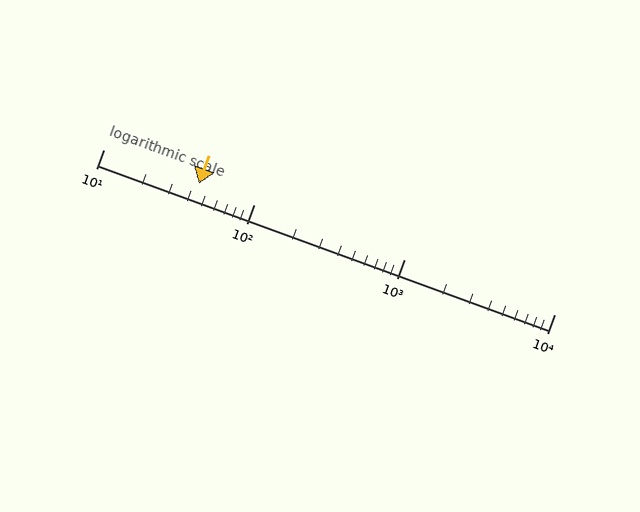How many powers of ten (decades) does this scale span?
The scale spans 3 decades, from 10 to 10000.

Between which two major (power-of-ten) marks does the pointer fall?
The pointer is between 10 and 100.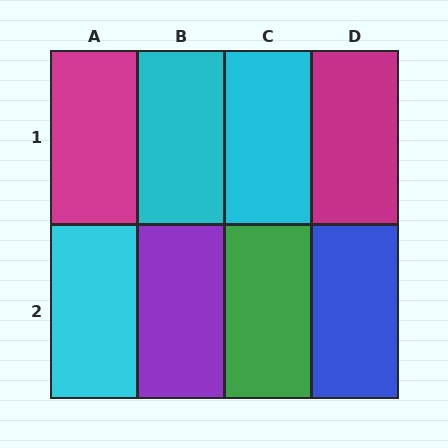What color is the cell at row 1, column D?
Magenta.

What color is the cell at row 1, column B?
Cyan.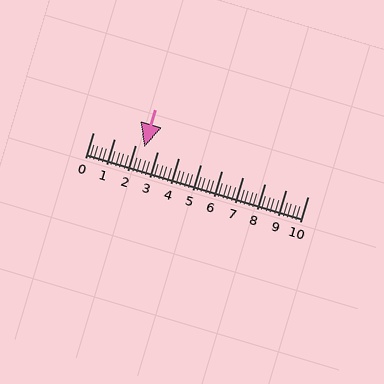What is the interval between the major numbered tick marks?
The major tick marks are spaced 1 units apart.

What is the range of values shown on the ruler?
The ruler shows values from 0 to 10.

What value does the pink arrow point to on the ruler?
The pink arrow points to approximately 2.4.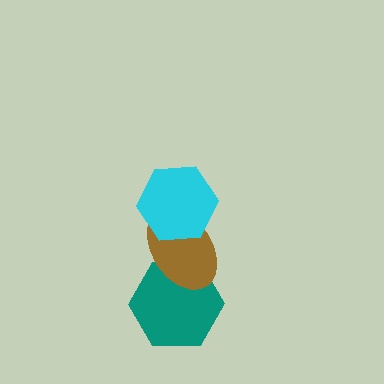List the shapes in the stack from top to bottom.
From top to bottom: the cyan hexagon, the brown ellipse, the teal hexagon.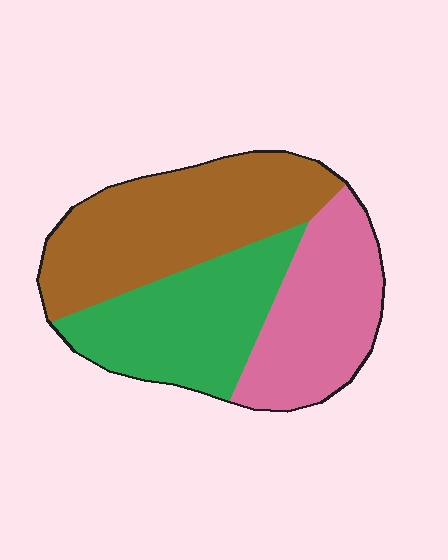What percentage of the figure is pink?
Pink takes up between a quarter and a half of the figure.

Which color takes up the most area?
Brown, at roughly 40%.